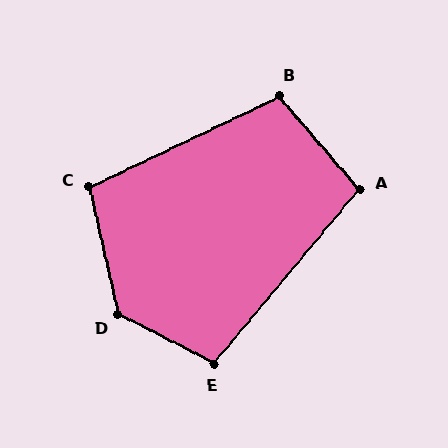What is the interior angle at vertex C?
Approximately 103 degrees (obtuse).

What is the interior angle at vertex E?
Approximately 103 degrees (obtuse).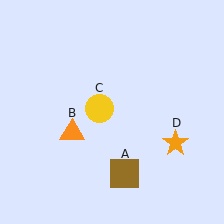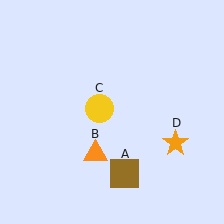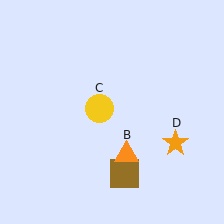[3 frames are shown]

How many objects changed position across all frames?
1 object changed position: orange triangle (object B).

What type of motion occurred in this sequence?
The orange triangle (object B) rotated counterclockwise around the center of the scene.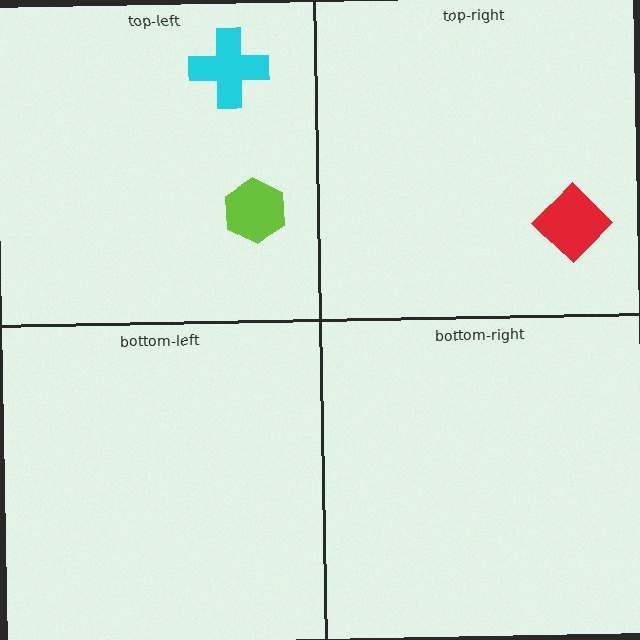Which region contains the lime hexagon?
The top-left region.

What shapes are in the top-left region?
The cyan cross, the lime hexagon.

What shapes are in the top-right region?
The red diamond.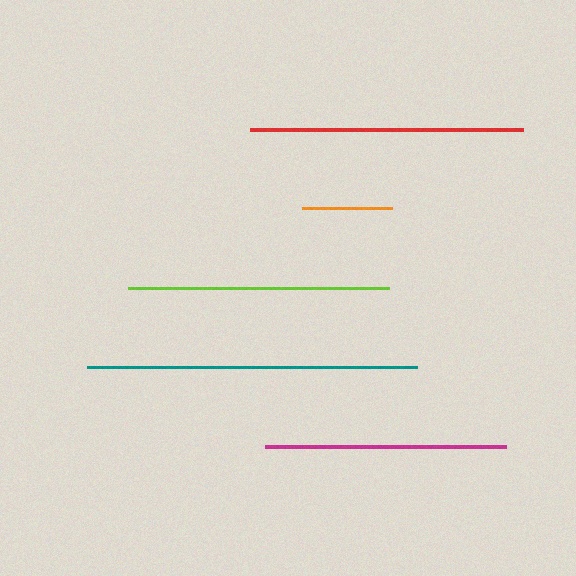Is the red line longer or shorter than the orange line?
The red line is longer than the orange line.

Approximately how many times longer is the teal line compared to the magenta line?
The teal line is approximately 1.4 times the length of the magenta line.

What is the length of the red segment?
The red segment is approximately 274 pixels long.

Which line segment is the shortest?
The orange line is the shortest at approximately 90 pixels.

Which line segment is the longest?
The teal line is the longest at approximately 330 pixels.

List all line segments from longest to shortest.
From longest to shortest: teal, red, lime, magenta, orange.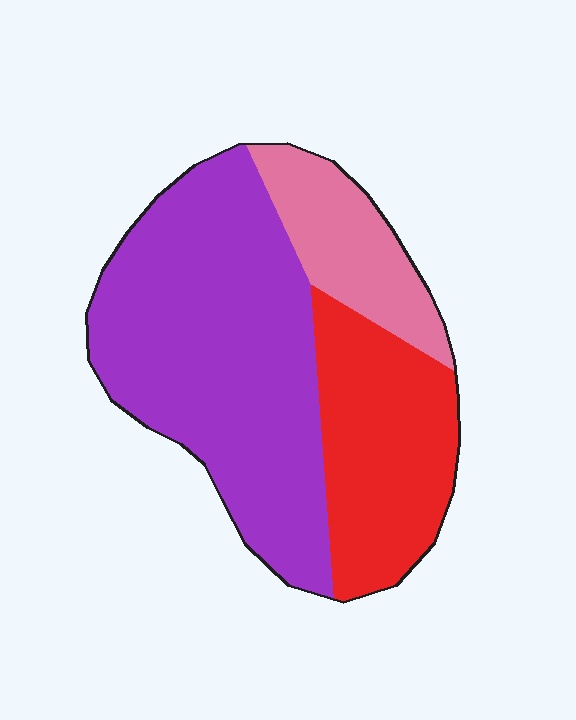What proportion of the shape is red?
Red takes up about one quarter (1/4) of the shape.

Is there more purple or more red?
Purple.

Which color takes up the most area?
Purple, at roughly 55%.